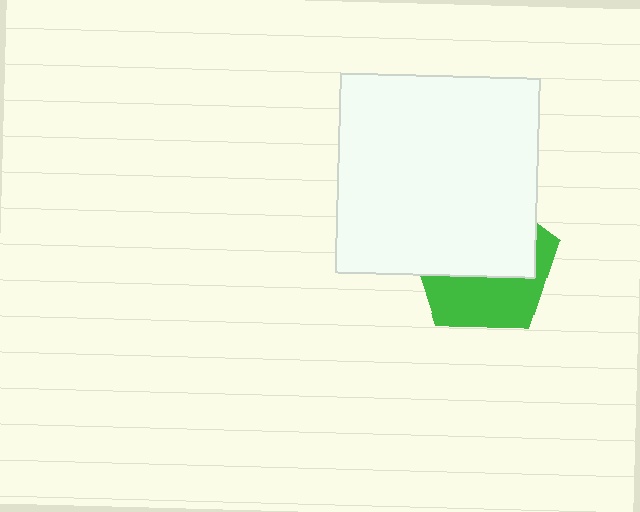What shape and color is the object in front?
The object in front is a white square.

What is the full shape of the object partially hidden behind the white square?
The partially hidden object is a green pentagon.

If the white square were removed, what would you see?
You would see the complete green pentagon.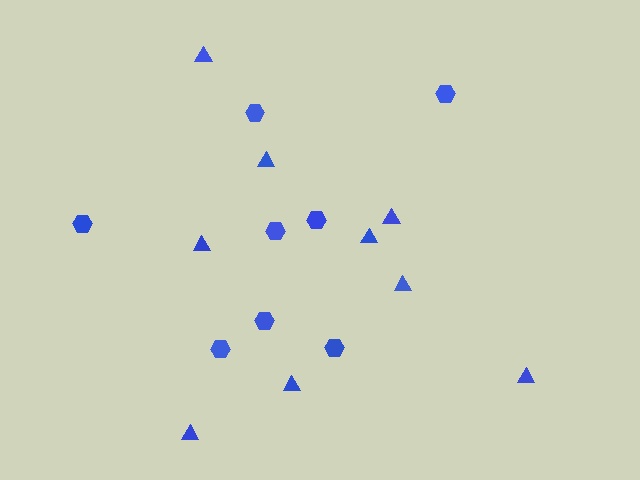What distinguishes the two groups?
There are 2 groups: one group of triangles (9) and one group of hexagons (8).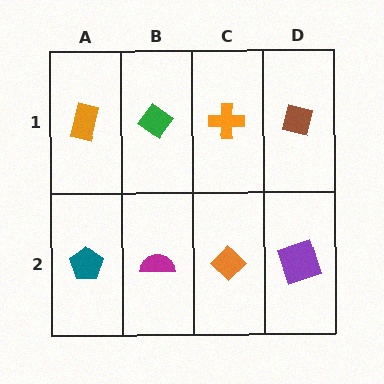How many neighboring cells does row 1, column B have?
3.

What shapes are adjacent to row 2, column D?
A brown square (row 1, column D), an orange diamond (row 2, column C).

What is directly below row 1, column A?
A teal pentagon.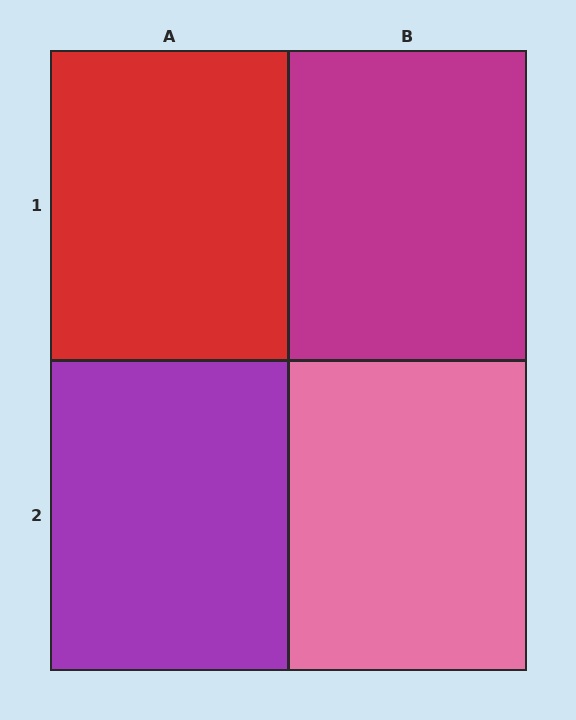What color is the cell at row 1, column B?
Magenta.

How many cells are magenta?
1 cell is magenta.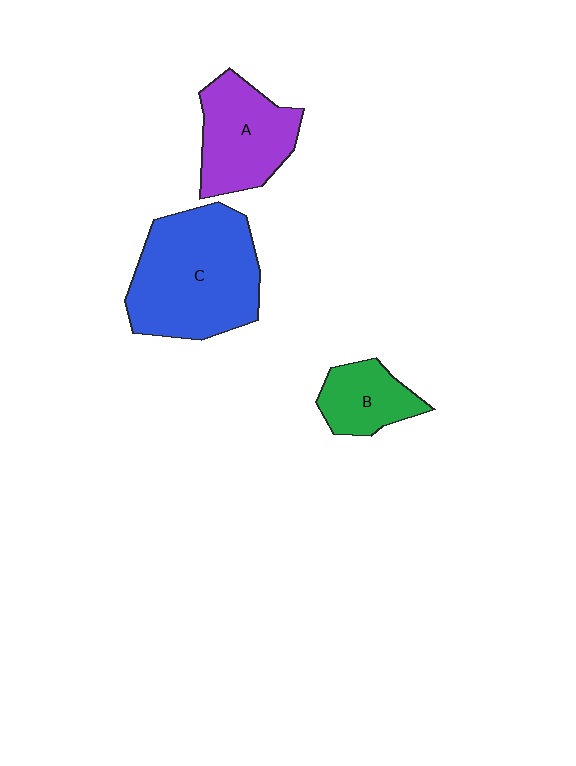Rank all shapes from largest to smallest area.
From largest to smallest: C (blue), A (purple), B (green).